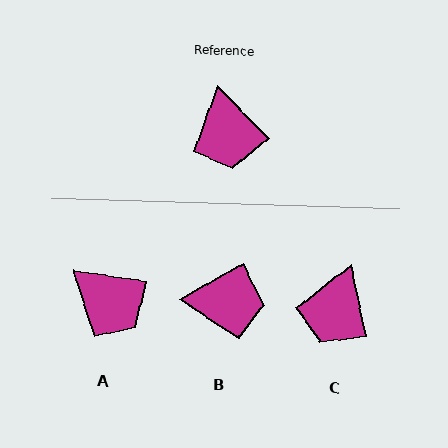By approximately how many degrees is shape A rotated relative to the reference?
Approximately 37 degrees counter-clockwise.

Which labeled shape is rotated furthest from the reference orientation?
B, about 75 degrees away.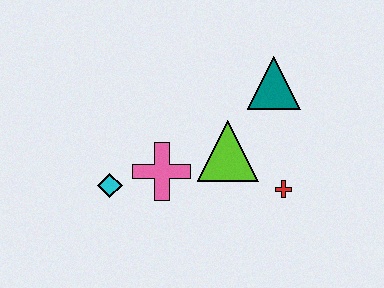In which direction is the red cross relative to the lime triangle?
The red cross is to the right of the lime triangle.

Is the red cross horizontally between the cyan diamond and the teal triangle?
No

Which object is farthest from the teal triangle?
The cyan diamond is farthest from the teal triangle.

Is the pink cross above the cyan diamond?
Yes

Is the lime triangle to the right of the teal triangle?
No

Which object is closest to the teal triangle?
The lime triangle is closest to the teal triangle.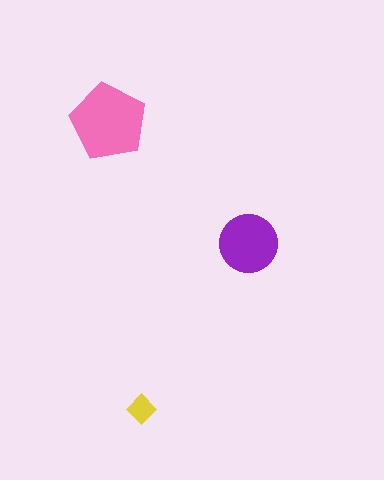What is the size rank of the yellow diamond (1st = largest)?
3rd.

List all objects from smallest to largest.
The yellow diamond, the purple circle, the pink pentagon.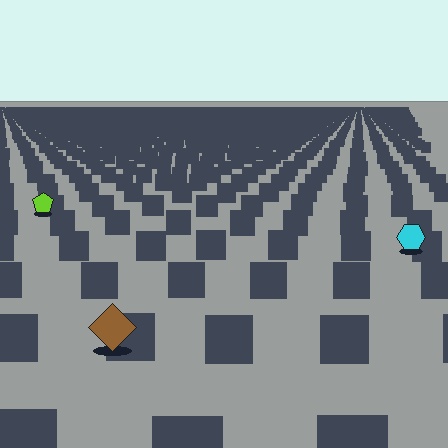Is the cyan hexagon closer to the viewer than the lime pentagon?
Yes. The cyan hexagon is closer — you can tell from the texture gradient: the ground texture is coarser near it.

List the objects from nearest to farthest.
From nearest to farthest: the brown diamond, the cyan hexagon, the lime pentagon.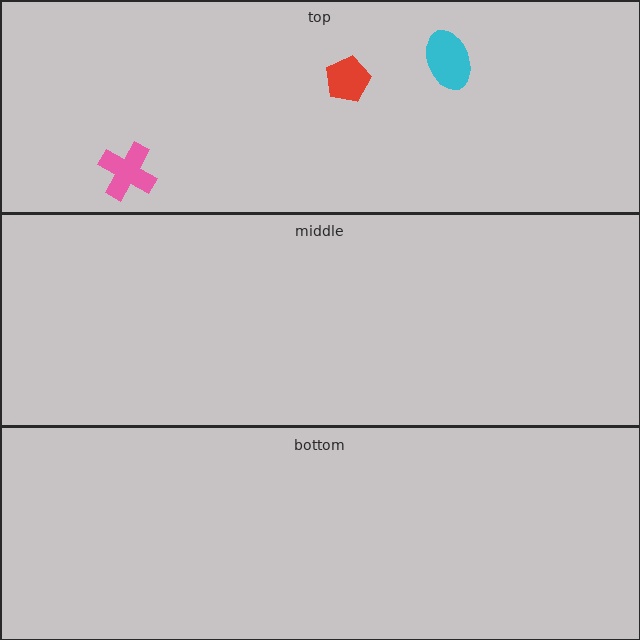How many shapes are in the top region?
3.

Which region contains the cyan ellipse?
The top region.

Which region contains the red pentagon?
The top region.